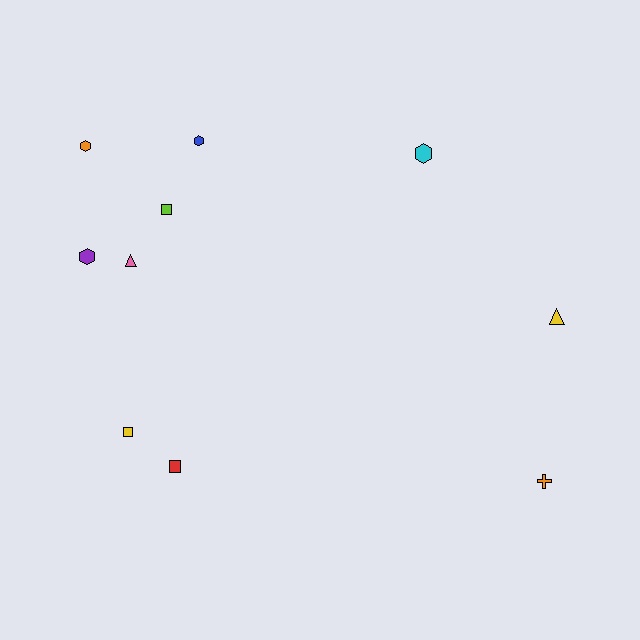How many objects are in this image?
There are 10 objects.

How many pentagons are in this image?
There are no pentagons.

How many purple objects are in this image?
There is 1 purple object.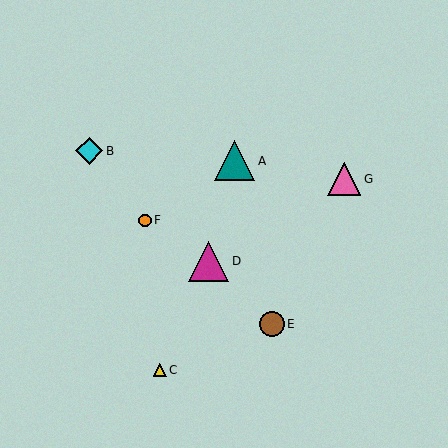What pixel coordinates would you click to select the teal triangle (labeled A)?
Click at (234, 161) to select the teal triangle A.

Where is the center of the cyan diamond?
The center of the cyan diamond is at (89, 151).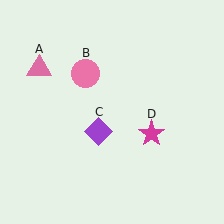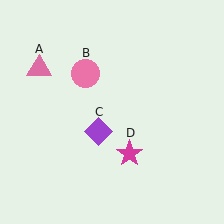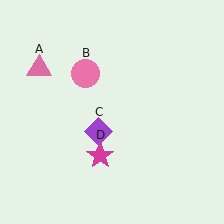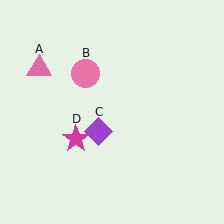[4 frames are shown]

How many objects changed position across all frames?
1 object changed position: magenta star (object D).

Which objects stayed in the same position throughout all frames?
Pink triangle (object A) and pink circle (object B) and purple diamond (object C) remained stationary.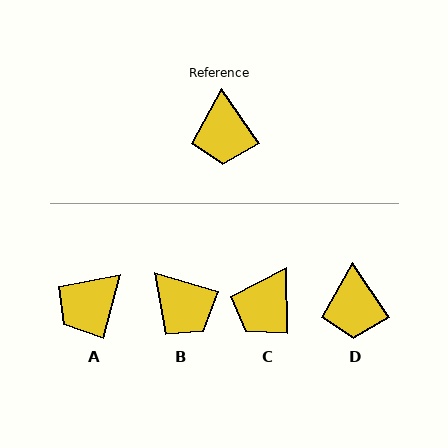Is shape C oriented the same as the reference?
No, it is off by about 33 degrees.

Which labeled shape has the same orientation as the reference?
D.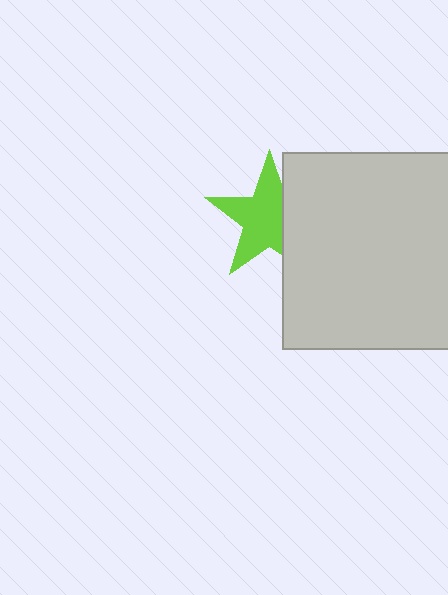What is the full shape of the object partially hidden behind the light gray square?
The partially hidden object is a lime star.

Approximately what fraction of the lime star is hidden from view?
Roughly 32% of the lime star is hidden behind the light gray square.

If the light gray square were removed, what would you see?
You would see the complete lime star.